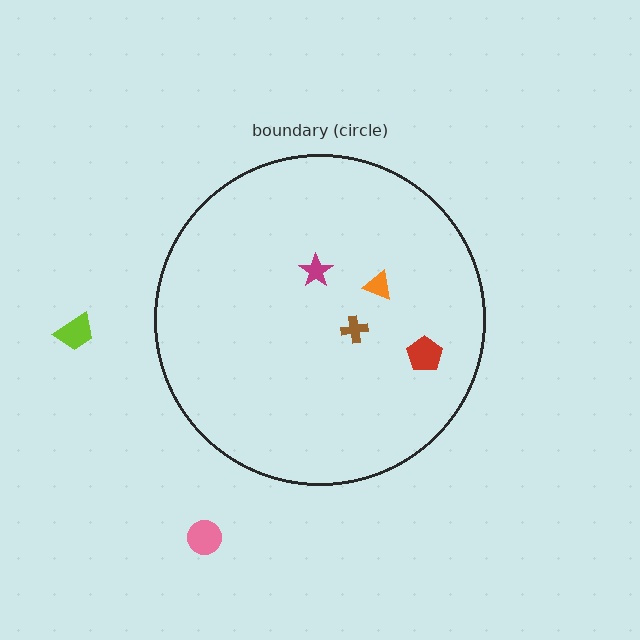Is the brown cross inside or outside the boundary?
Inside.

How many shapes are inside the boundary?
4 inside, 2 outside.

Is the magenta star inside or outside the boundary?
Inside.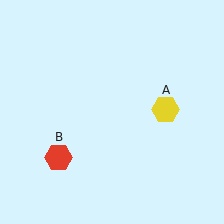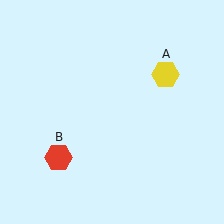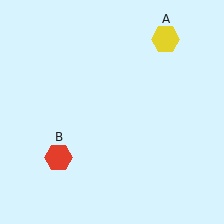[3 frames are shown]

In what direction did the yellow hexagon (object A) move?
The yellow hexagon (object A) moved up.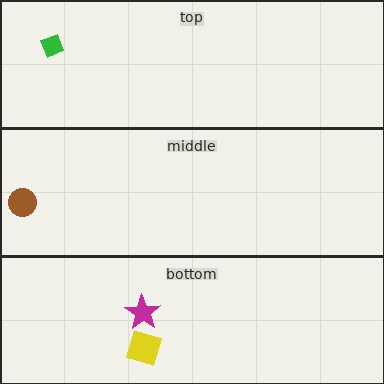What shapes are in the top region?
The green diamond.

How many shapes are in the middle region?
1.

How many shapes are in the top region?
1.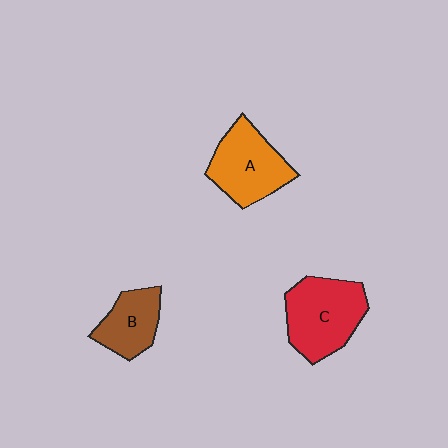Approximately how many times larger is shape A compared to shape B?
Approximately 1.4 times.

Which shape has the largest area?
Shape C (red).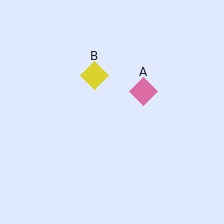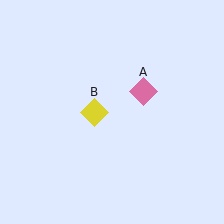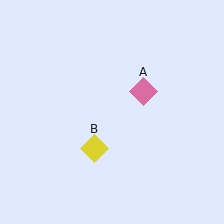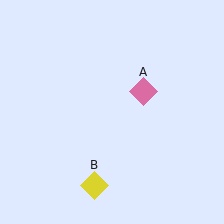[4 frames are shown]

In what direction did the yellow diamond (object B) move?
The yellow diamond (object B) moved down.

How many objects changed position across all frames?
1 object changed position: yellow diamond (object B).